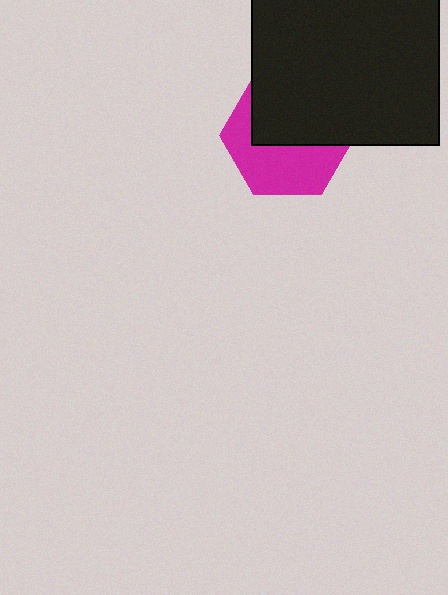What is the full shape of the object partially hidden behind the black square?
The partially hidden object is a magenta hexagon.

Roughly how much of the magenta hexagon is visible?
About half of it is visible (roughly 49%).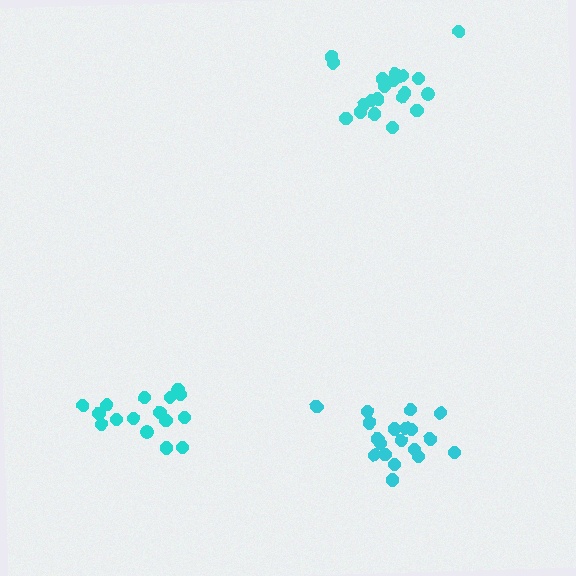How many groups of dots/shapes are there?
There are 3 groups.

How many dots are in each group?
Group 1: 19 dots, Group 2: 20 dots, Group 3: 16 dots (55 total).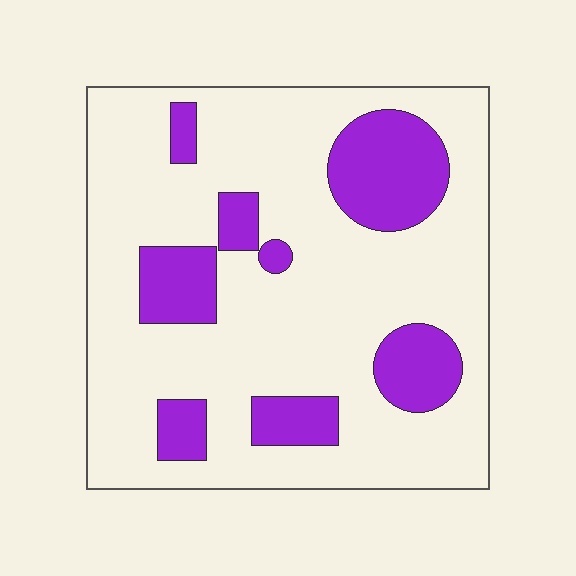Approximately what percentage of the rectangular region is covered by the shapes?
Approximately 25%.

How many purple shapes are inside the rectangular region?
8.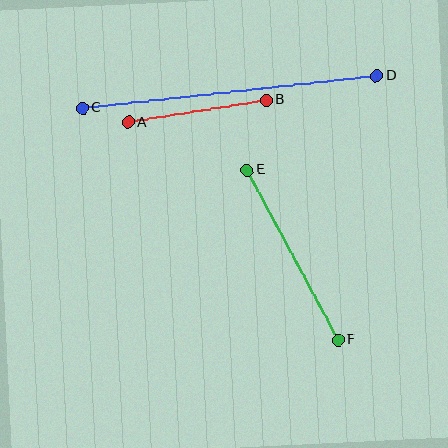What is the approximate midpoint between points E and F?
The midpoint is at approximately (293, 255) pixels.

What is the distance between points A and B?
The distance is approximately 140 pixels.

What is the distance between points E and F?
The distance is approximately 193 pixels.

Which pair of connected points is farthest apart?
Points C and D are farthest apart.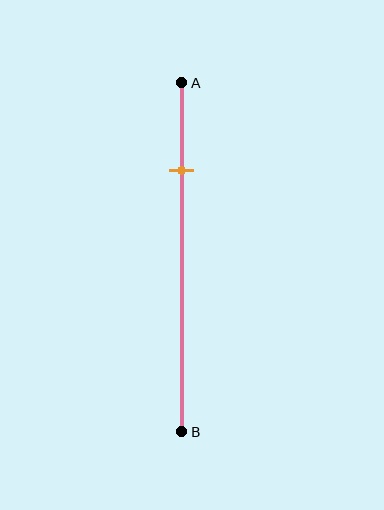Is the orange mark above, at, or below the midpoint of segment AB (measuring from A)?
The orange mark is above the midpoint of segment AB.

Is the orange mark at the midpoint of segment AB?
No, the mark is at about 25% from A, not at the 50% midpoint.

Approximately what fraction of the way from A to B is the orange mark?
The orange mark is approximately 25% of the way from A to B.